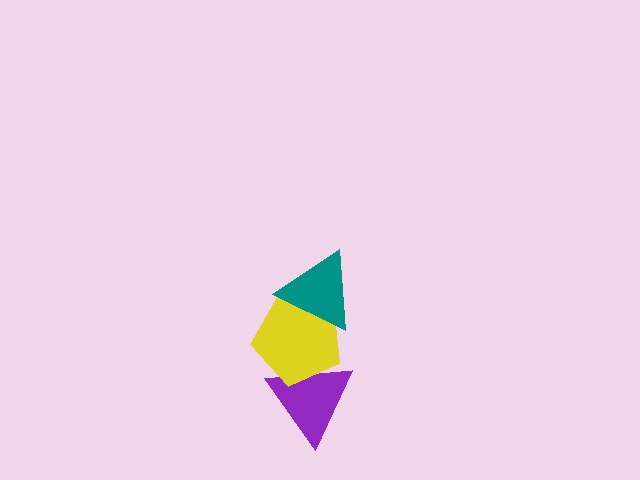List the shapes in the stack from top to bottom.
From top to bottom: the teal triangle, the yellow pentagon, the purple triangle.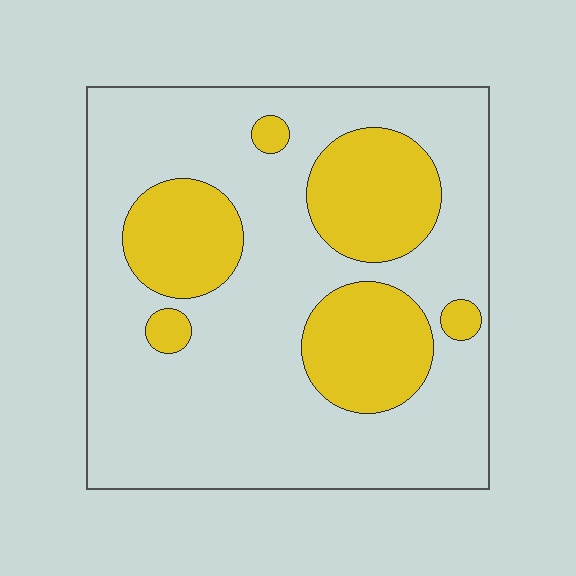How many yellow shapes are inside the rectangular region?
6.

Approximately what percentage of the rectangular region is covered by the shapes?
Approximately 25%.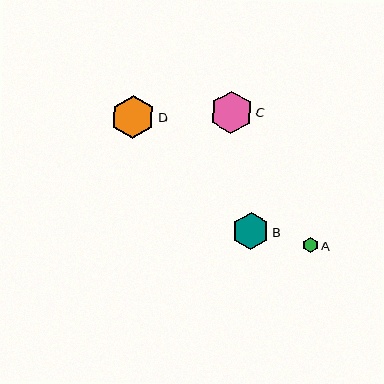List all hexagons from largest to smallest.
From largest to smallest: D, C, B, A.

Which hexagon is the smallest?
Hexagon A is the smallest with a size of approximately 15 pixels.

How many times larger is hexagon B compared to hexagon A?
Hexagon B is approximately 2.4 times the size of hexagon A.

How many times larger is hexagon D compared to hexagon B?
Hexagon D is approximately 1.2 times the size of hexagon B.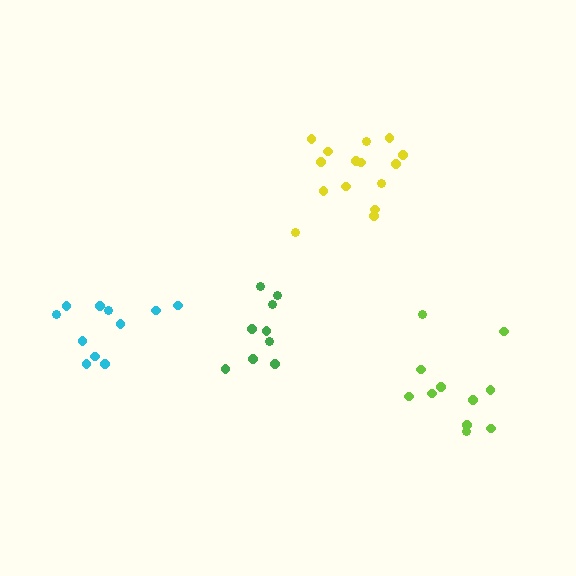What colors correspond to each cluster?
The clusters are colored: lime, green, yellow, cyan.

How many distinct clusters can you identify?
There are 4 distinct clusters.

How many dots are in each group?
Group 1: 11 dots, Group 2: 9 dots, Group 3: 15 dots, Group 4: 11 dots (46 total).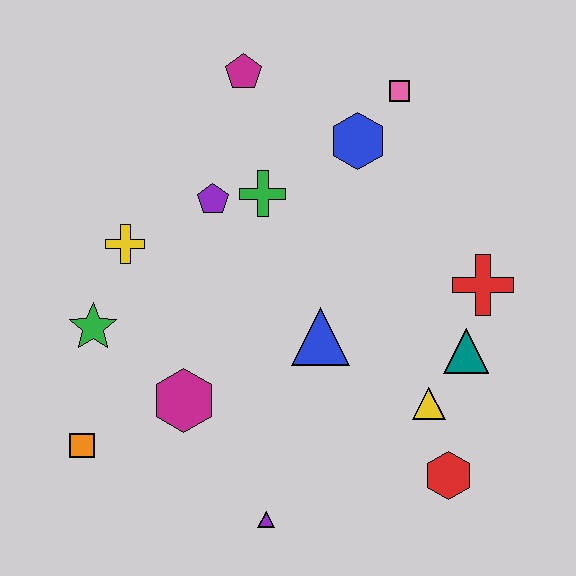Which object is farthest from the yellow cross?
The red hexagon is farthest from the yellow cross.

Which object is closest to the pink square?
The blue hexagon is closest to the pink square.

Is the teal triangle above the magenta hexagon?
Yes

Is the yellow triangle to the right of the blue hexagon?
Yes